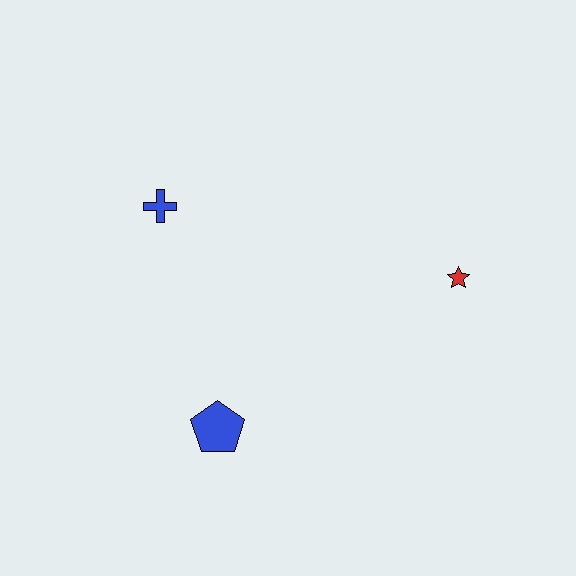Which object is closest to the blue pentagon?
The blue cross is closest to the blue pentagon.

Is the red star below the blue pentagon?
No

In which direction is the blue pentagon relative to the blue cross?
The blue pentagon is below the blue cross.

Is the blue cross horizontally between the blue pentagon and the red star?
No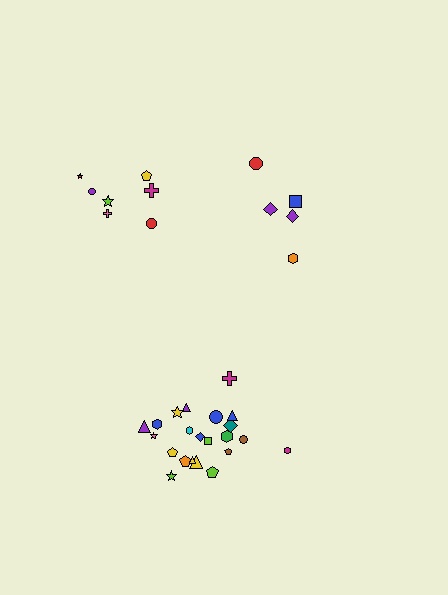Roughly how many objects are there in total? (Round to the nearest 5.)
Roughly 35 objects in total.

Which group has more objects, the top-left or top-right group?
The top-left group.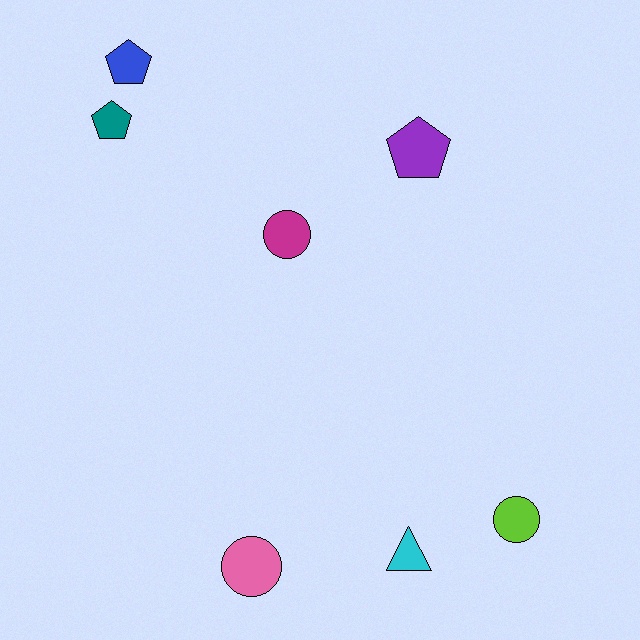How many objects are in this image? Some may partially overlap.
There are 7 objects.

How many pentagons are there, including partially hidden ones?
There are 3 pentagons.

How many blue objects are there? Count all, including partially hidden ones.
There is 1 blue object.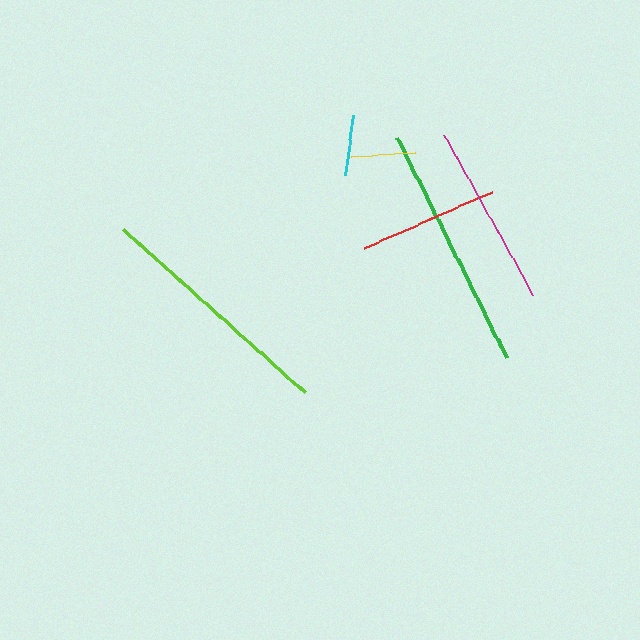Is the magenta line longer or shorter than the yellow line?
The magenta line is longer than the yellow line.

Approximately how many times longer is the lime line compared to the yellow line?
The lime line is approximately 3.8 times the length of the yellow line.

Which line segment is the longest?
The green line is the longest at approximately 247 pixels.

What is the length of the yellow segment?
The yellow segment is approximately 64 pixels long.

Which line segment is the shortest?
The cyan line is the shortest at approximately 61 pixels.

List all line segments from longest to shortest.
From longest to shortest: green, lime, magenta, red, yellow, cyan.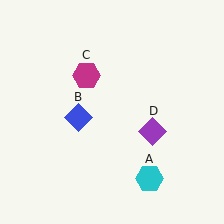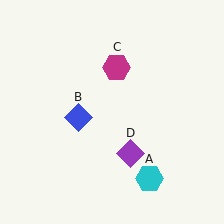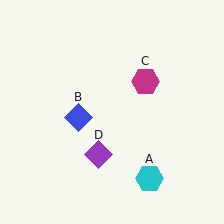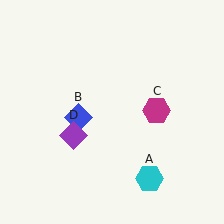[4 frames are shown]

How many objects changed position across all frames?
2 objects changed position: magenta hexagon (object C), purple diamond (object D).